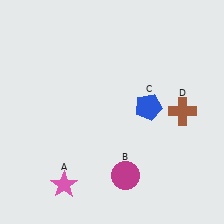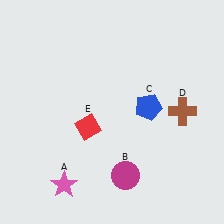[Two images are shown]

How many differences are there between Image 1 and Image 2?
There is 1 difference between the two images.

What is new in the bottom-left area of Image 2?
A red diamond (E) was added in the bottom-left area of Image 2.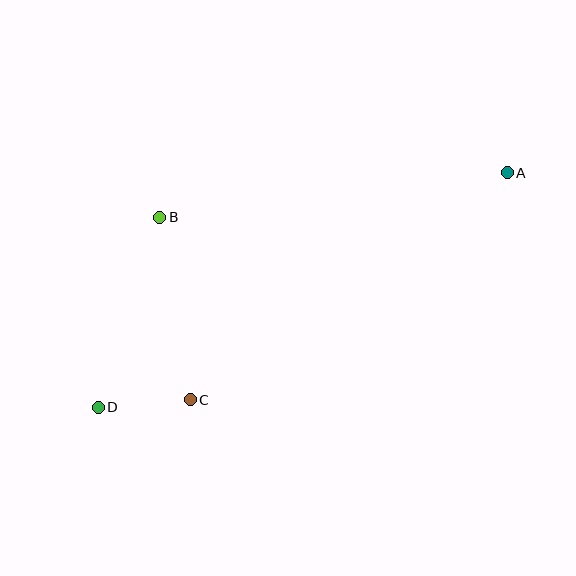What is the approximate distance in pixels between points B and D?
The distance between B and D is approximately 200 pixels.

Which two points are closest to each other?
Points C and D are closest to each other.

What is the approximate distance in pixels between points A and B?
The distance between A and B is approximately 350 pixels.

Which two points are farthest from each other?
Points A and D are farthest from each other.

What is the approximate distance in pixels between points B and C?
The distance between B and C is approximately 185 pixels.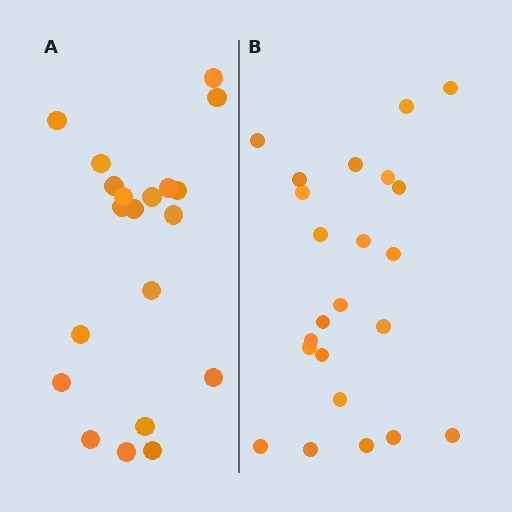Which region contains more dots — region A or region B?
Region B (the right region) has more dots.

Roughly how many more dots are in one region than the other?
Region B has just a few more — roughly 2 or 3 more dots than region A.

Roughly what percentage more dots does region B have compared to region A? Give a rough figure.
About 15% more.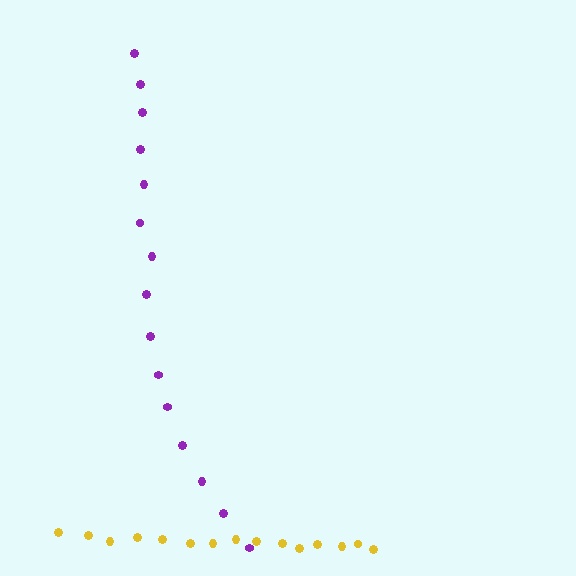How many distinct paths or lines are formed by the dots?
There are 2 distinct paths.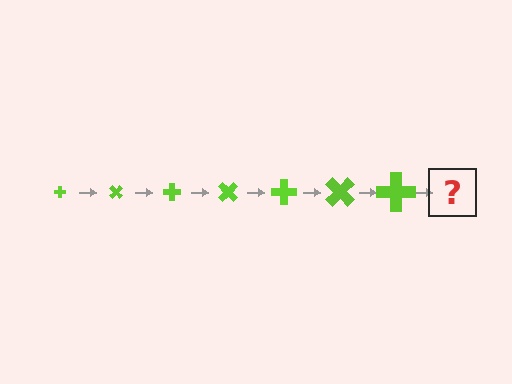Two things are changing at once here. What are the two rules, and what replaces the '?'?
The two rules are that the cross grows larger each step and it rotates 45 degrees each step. The '?' should be a cross, larger than the previous one and rotated 315 degrees from the start.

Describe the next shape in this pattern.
It should be a cross, larger than the previous one and rotated 315 degrees from the start.